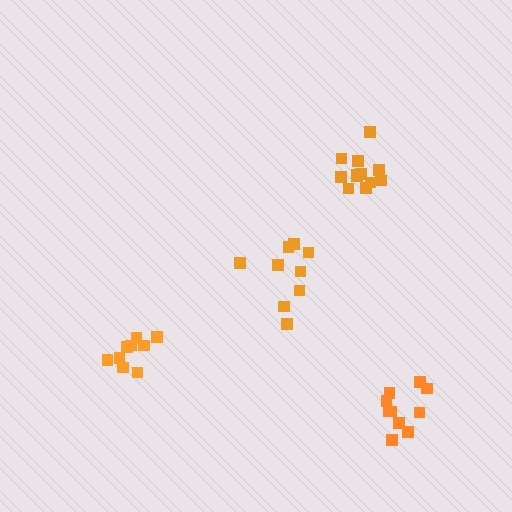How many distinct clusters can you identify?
There are 4 distinct clusters.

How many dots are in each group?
Group 1: 9 dots, Group 2: 9 dots, Group 3: 12 dots, Group 4: 10 dots (40 total).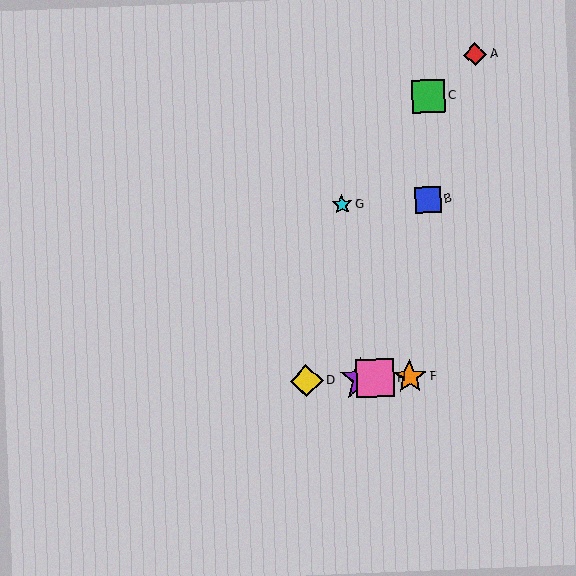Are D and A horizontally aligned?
No, D is at y≈381 and A is at y≈55.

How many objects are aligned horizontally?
4 objects (D, E, F, H) are aligned horizontally.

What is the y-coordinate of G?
Object G is at y≈204.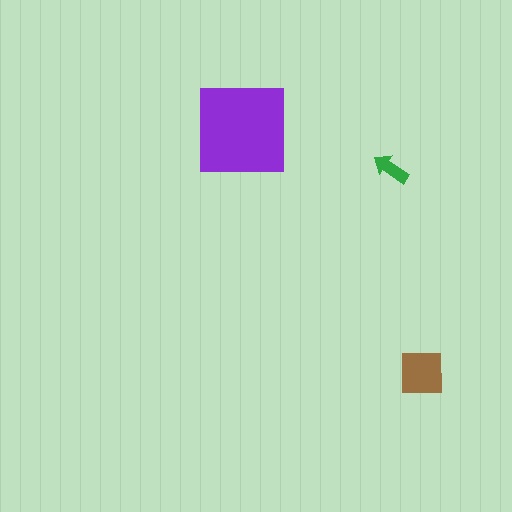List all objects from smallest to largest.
The green arrow, the brown square, the purple square.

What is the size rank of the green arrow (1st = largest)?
3rd.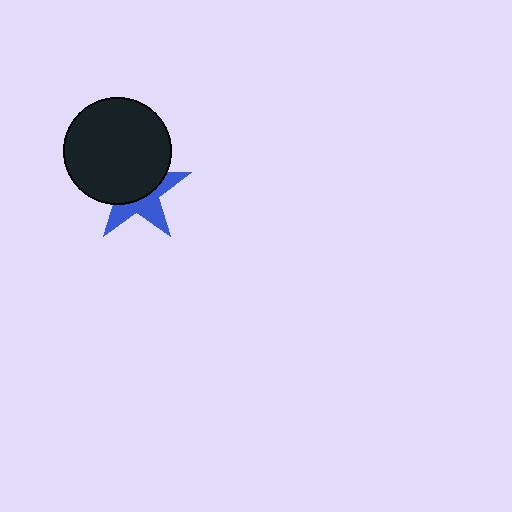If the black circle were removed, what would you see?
You would see the complete blue star.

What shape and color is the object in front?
The object in front is a black circle.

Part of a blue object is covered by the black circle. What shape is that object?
It is a star.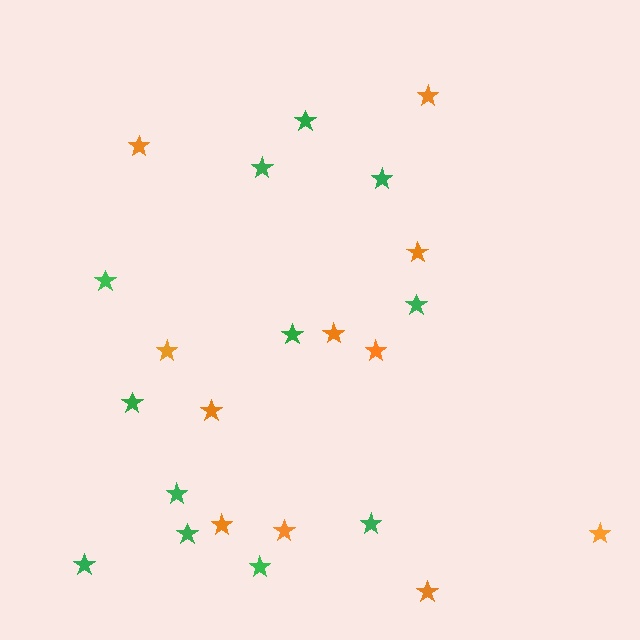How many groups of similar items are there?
There are 2 groups: one group of green stars (12) and one group of orange stars (11).